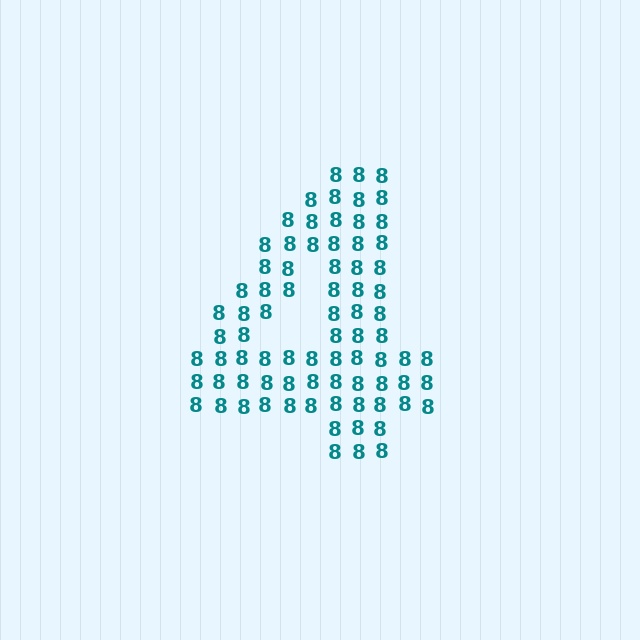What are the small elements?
The small elements are digit 8's.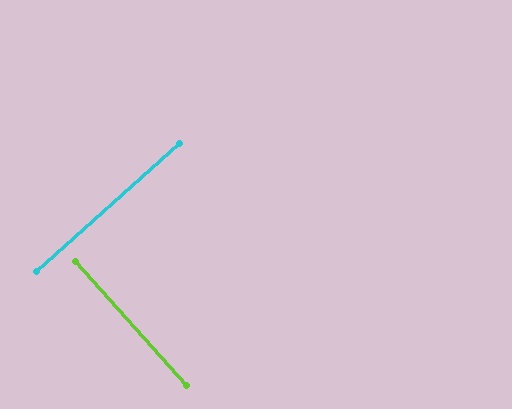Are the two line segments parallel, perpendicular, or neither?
Perpendicular — they meet at approximately 90°.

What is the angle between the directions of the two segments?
Approximately 90 degrees.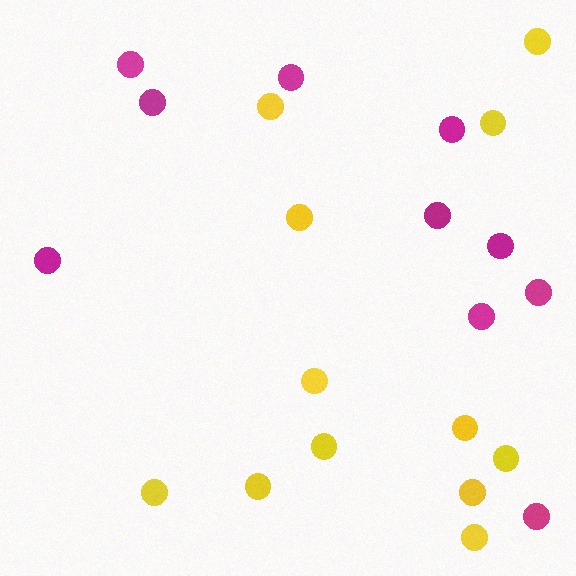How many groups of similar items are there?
There are 2 groups: one group of yellow circles (12) and one group of magenta circles (10).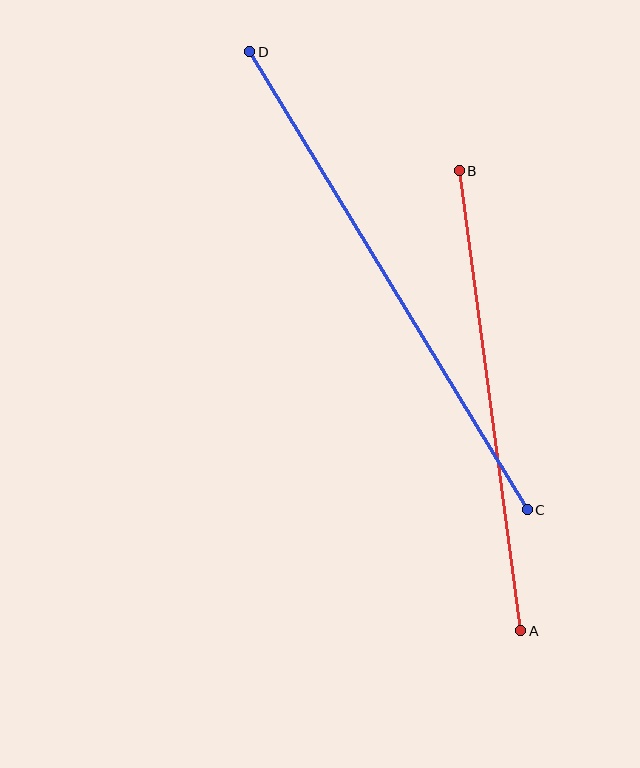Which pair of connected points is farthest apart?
Points C and D are farthest apart.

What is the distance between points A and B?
The distance is approximately 464 pixels.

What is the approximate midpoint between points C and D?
The midpoint is at approximately (388, 281) pixels.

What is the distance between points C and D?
The distance is approximately 536 pixels.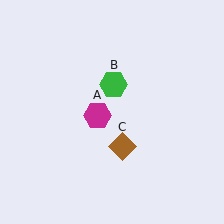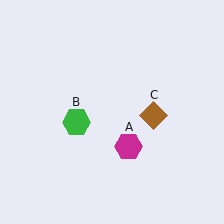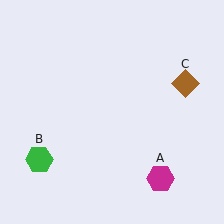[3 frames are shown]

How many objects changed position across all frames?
3 objects changed position: magenta hexagon (object A), green hexagon (object B), brown diamond (object C).